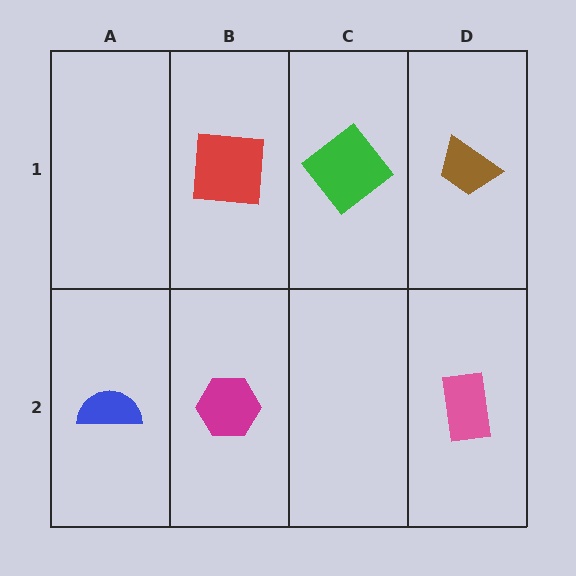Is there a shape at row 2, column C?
No, that cell is empty.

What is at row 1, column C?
A green diamond.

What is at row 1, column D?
A brown trapezoid.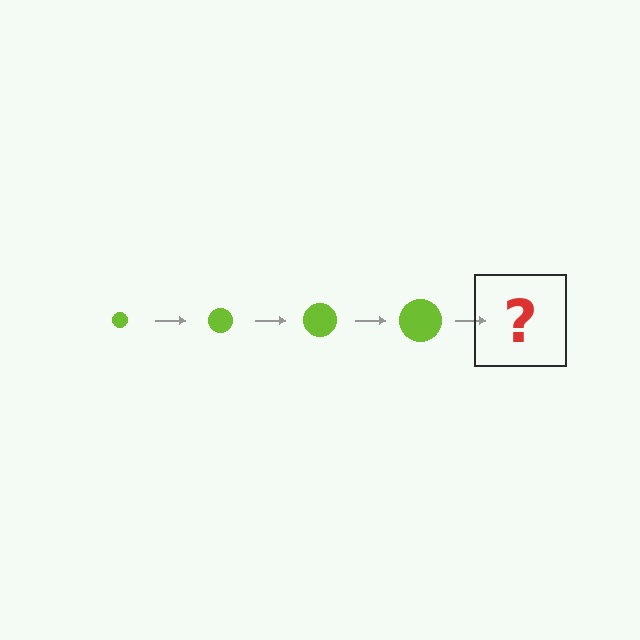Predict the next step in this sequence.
The next step is a lime circle, larger than the previous one.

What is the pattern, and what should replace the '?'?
The pattern is that the circle gets progressively larger each step. The '?' should be a lime circle, larger than the previous one.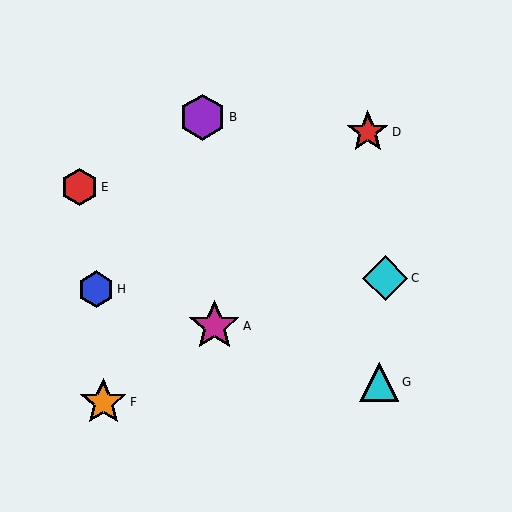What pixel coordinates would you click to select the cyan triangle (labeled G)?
Click at (379, 382) to select the cyan triangle G.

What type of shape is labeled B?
Shape B is a purple hexagon.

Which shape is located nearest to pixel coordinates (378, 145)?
The red star (labeled D) at (368, 132) is nearest to that location.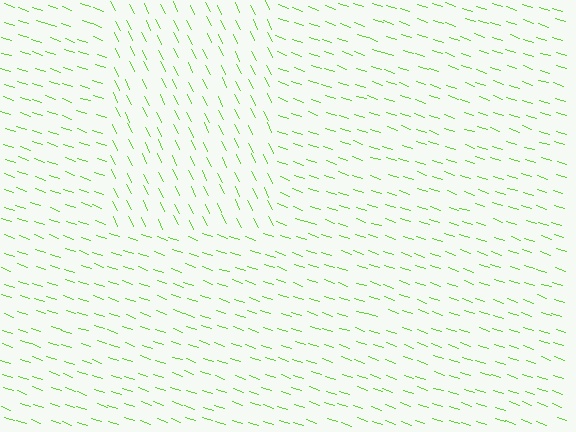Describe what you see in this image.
The image is filled with small lime line segments. A rectangle region in the image has lines oriented differently from the surrounding lines, creating a visible texture boundary.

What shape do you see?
I see a rectangle.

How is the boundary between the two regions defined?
The boundary is defined purely by a change in line orientation (approximately 45 degrees difference). All lines are the same color and thickness.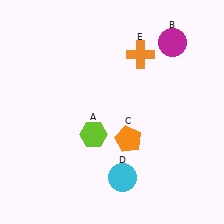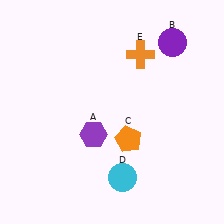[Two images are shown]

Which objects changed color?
A changed from lime to purple. B changed from magenta to purple.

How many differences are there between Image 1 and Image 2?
There are 2 differences between the two images.